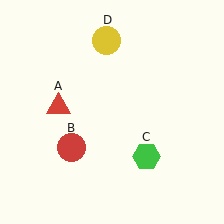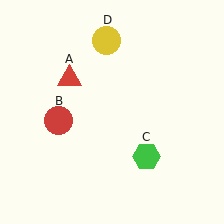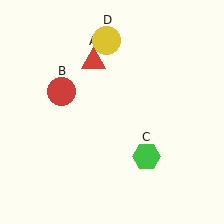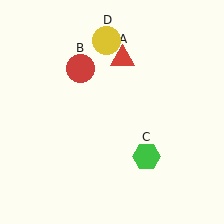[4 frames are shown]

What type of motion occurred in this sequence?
The red triangle (object A), red circle (object B) rotated clockwise around the center of the scene.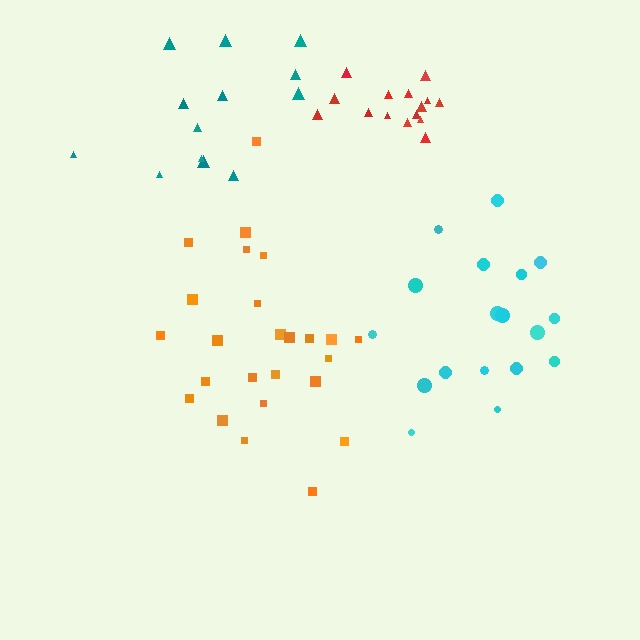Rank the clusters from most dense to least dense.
red, teal, orange, cyan.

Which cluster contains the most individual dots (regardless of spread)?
Orange (25).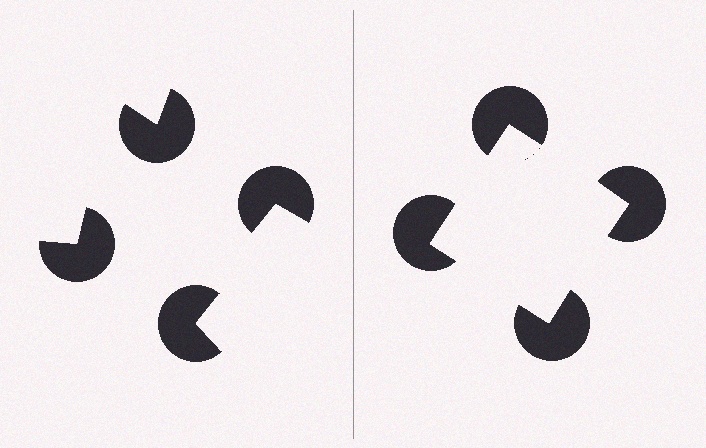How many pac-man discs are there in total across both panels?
8 — 4 on each side.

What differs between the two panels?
The pac-man discs are positioned identically on both sides; only the wedge orientations differ. On the right they align to a square; on the left they are misaligned.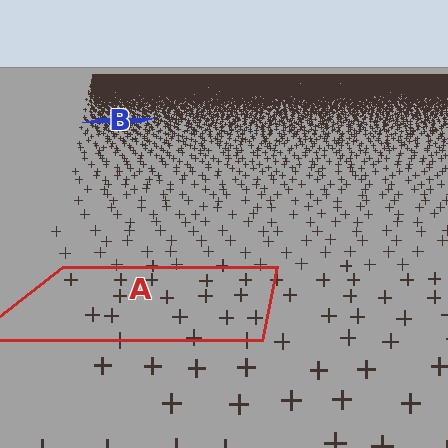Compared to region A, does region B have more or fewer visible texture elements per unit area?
Region B has more texture elements per unit area — they are packed more densely because it is farther away.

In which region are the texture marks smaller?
The texture marks are smaller in region B, because it is farther away.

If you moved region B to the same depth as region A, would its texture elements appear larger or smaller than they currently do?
They would appear larger. At a closer depth, the same texture elements are projected at a bigger on-screen size.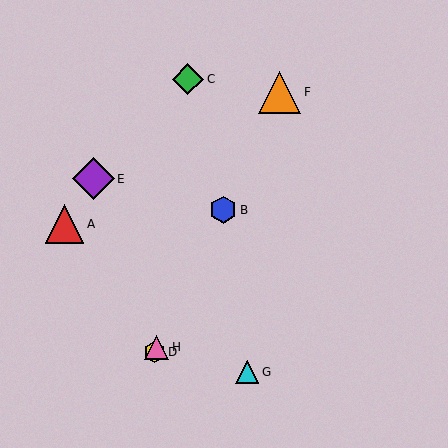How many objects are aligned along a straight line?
4 objects (B, D, F, H) are aligned along a straight line.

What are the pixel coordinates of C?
Object C is at (188, 79).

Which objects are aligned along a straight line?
Objects B, D, F, H are aligned along a straight line.